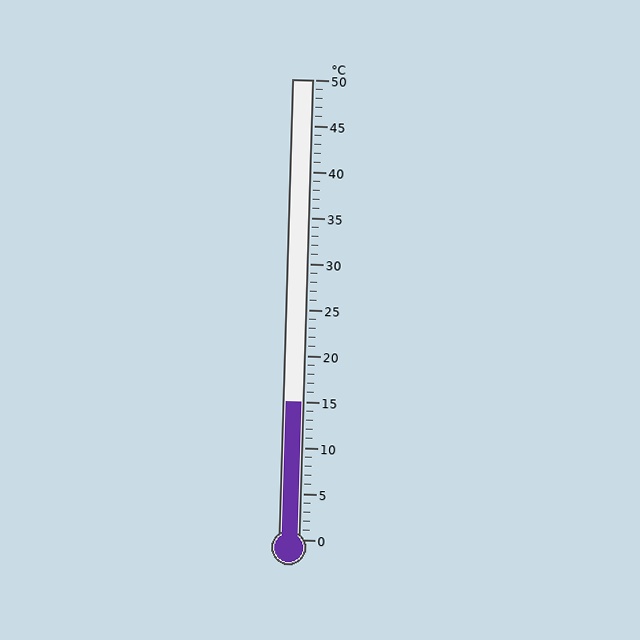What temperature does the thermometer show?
The thermometer shows approximately 15°C.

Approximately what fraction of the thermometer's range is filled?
The thermometer is filled to approximately 30% of its range.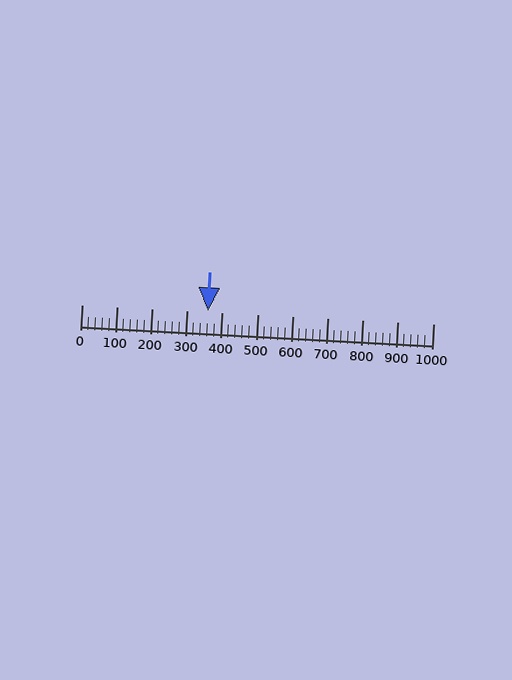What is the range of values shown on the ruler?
The ruler shows values from 0 to 1000.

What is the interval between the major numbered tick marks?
The major tick marks are spaced 100 units apart.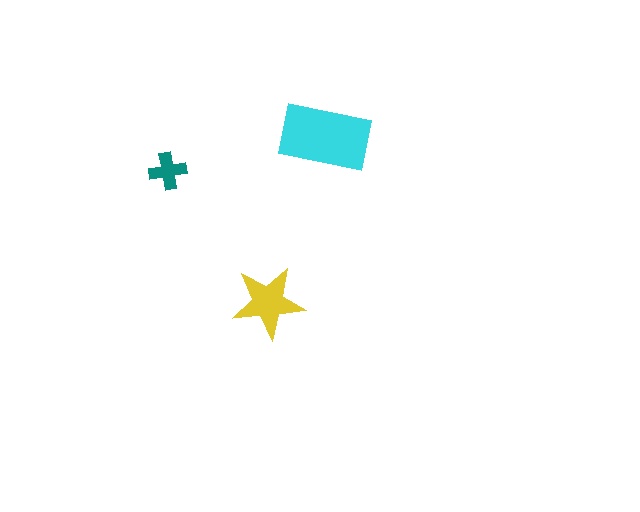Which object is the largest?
The cyan rectangle.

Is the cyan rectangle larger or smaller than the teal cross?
Larger.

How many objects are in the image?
There are 3 objects in the image.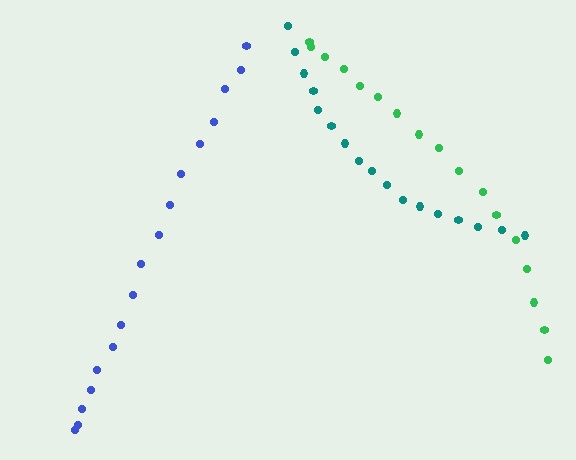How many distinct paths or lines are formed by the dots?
There are 3 distinct paths.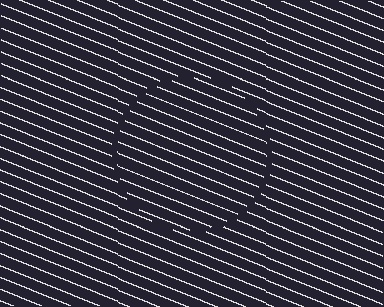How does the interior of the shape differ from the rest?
The interior of the shape contains the same grating, shifted by half a period — the contour is defined by the phase discontinuity where line-ends from the inner and outer gratings abut.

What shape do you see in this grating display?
An illusory circle. The interior of the shape contains the same grating, shifted by half a period — the contour is defined by the phase discontinuity where line-ends from the inner and outer gratings abut.